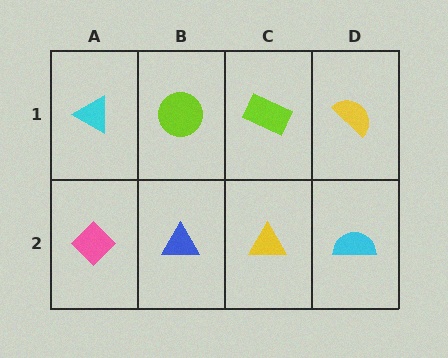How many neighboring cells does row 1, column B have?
3.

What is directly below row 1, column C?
A yellow triangle.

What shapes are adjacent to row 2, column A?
A cyan triangle (row 1, column A), a blue triangle (row 2, column B).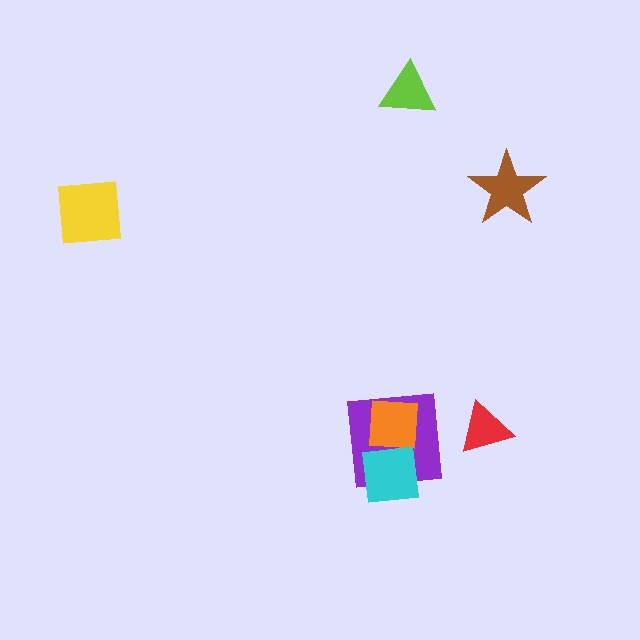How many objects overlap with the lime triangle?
0 objects overlap with the lime triangle.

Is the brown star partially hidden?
No, no other shape covers it.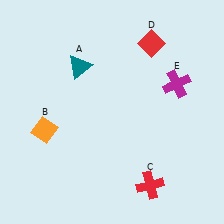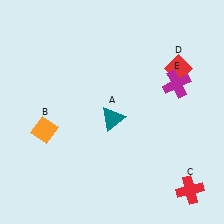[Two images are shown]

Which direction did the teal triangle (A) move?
The teal triangle (A) moved down.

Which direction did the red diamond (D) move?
The red diamond (D) moved right.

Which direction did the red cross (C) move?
The red cross (C) moved right.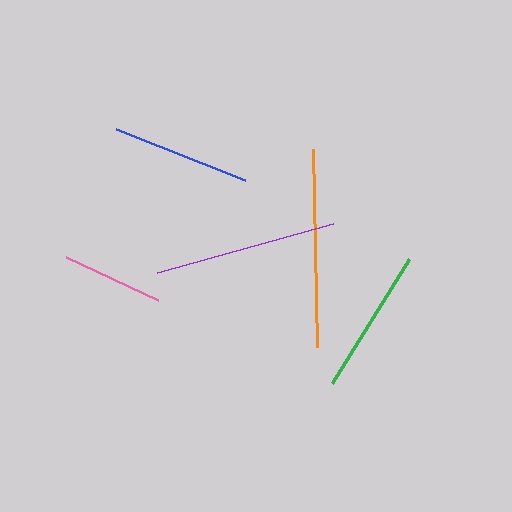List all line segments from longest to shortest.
From longest to shortest: orange, purple, green, blue, pink.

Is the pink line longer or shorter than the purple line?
The purple line is longer than the pink line.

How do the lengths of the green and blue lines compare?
The green and blue lines are approximately the same length.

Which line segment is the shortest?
The pink line is the shortest at approximately 102 pixels.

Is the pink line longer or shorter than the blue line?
The blue line is longer than the pink line.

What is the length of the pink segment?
The pink segment is approximately 102 pixels long.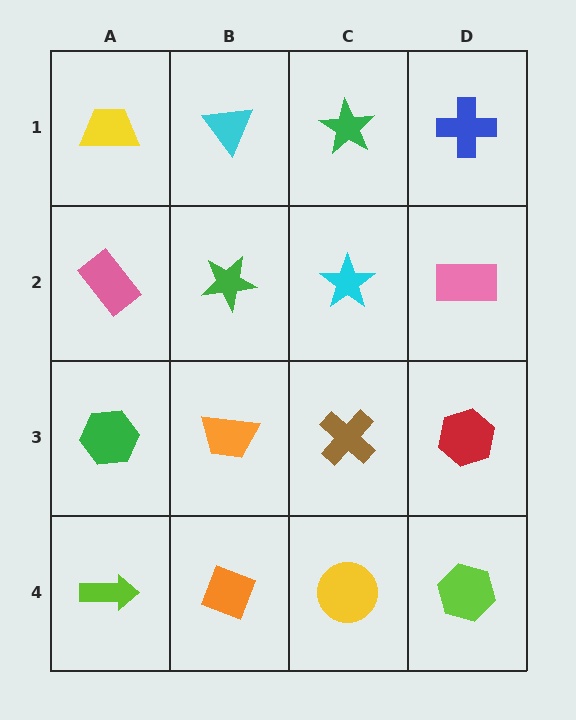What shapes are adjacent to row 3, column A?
A pink rectangle (row 2, column A), a lime arrow (row 4, column A), an orange trapezoid (row 3, column B).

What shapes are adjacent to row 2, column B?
A cyan triangle (row 1, column B), an orange trapezoid (row 3, column B), a pink rectangle (row 2, column A), a cyan star (row 2, column C).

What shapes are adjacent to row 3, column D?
A pink rectangle (row 2, column D), a lime hexagon (row 4, column D), a brown cross (row 3, column C).